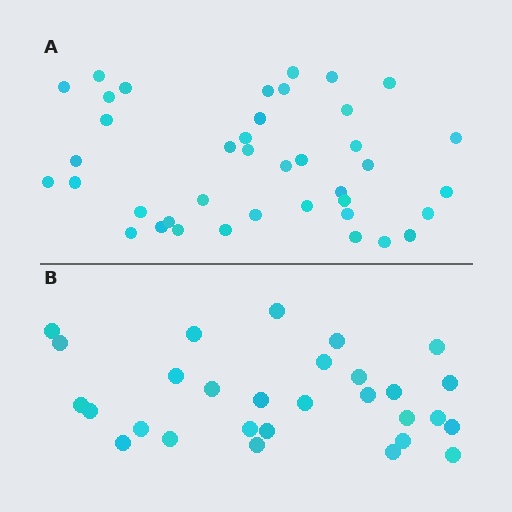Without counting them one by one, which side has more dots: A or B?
Region A (the top region) has more dots.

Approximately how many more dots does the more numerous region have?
Region A has roughly 12 or so more dots than region B.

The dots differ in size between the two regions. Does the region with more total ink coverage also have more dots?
No. Region B has more total ink coverage because its dots are larger, but region A actually contains more individual dots. Total area can be misleading — the number of items is what matters here.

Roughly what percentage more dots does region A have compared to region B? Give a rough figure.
About 40% more.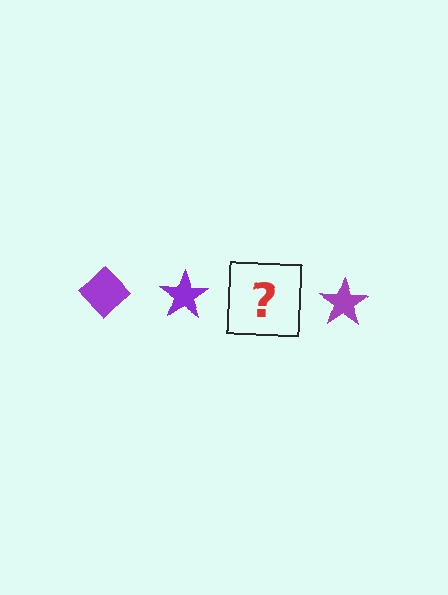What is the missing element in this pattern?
The missing element is a purple diamond.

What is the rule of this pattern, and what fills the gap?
The rule is that the pattern cycles through diamond, star shapes in purple. The gap should be filled with a purple diamond.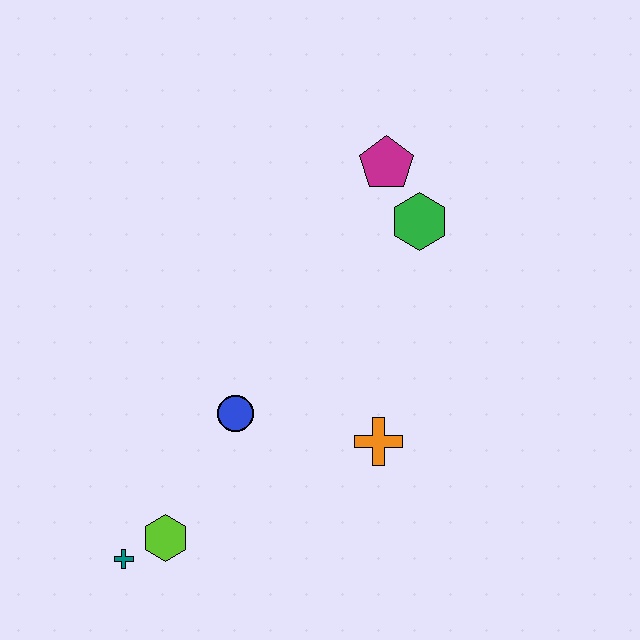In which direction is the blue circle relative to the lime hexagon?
The blue circle is above the lime hexagon.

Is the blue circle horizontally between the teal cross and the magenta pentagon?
Yes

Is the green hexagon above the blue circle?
Yes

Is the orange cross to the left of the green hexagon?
Yes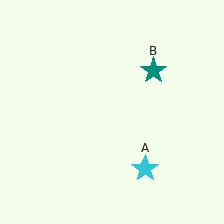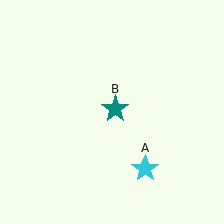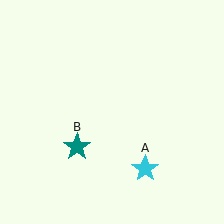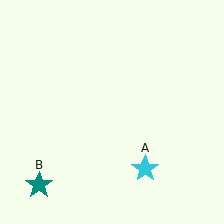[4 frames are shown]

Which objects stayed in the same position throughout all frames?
Cyan star (object A) remained stationary.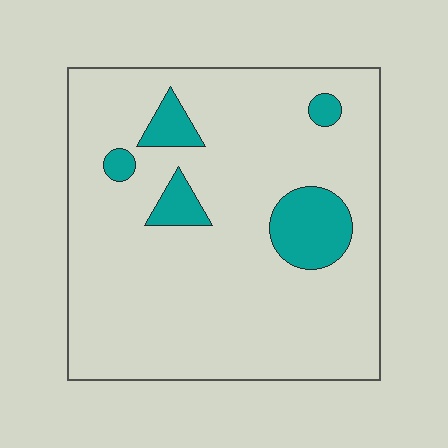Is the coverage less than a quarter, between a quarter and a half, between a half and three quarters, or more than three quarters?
Less than a quarter.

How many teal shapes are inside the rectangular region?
5.